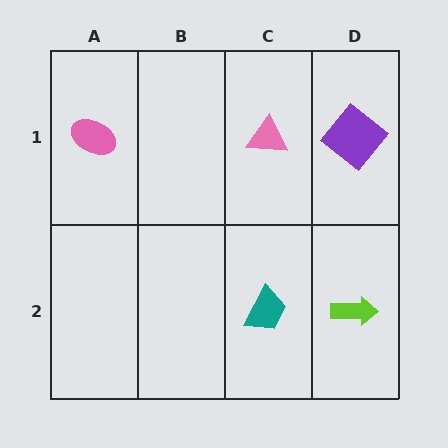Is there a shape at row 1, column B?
No, that cell is empty.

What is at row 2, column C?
A teal trapezoid.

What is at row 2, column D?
A lime arrow.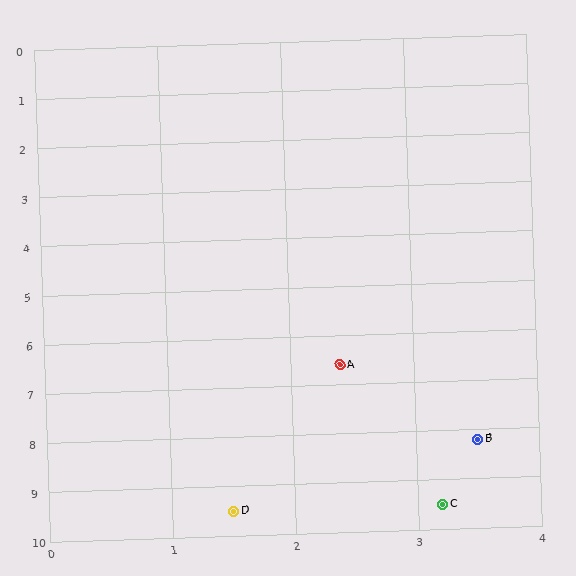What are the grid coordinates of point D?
Point D is at approximately (1.5, 9.5).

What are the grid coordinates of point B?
Point B is at approximately (3.5, 8.2).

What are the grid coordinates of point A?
Point A is at approximately (2.4, 6.6).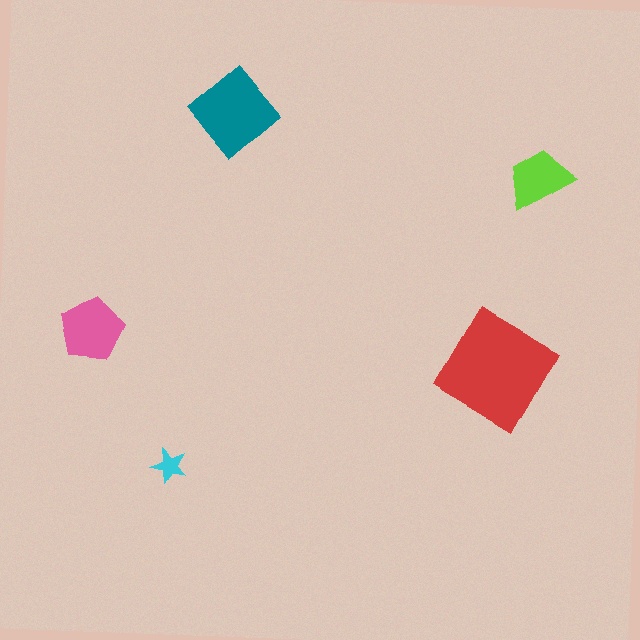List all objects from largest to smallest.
The red diamond, the teal diamond, the pink pentagon, the lime trapezoid, the cyan star.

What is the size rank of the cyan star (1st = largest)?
5th.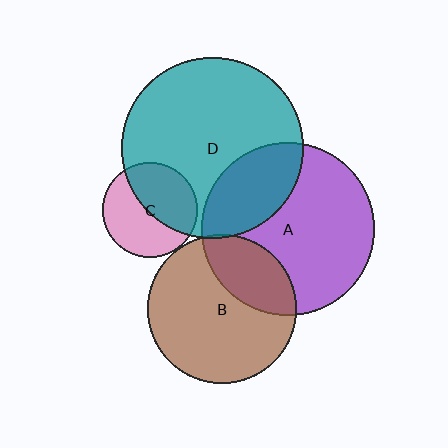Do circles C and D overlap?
Yes.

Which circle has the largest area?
Circle D (teal).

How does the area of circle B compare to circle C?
Approximately 2.5 times.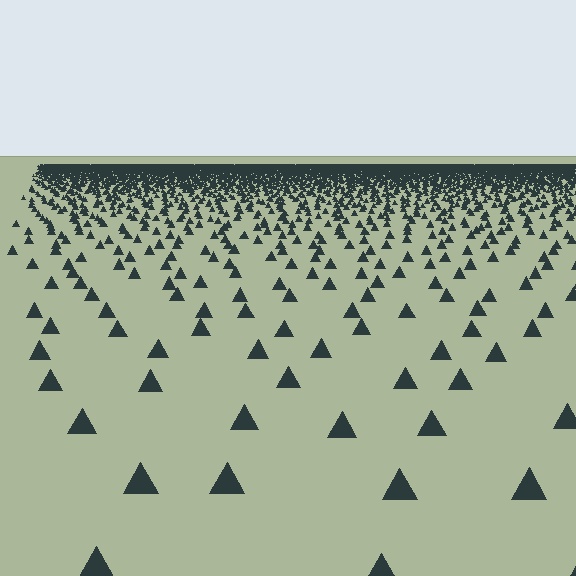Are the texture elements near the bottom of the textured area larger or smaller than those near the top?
Larger. Near the bottom, elements are closer to the viewer and appear at a bigger on-screen size.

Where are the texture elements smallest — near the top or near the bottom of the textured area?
Near the top.